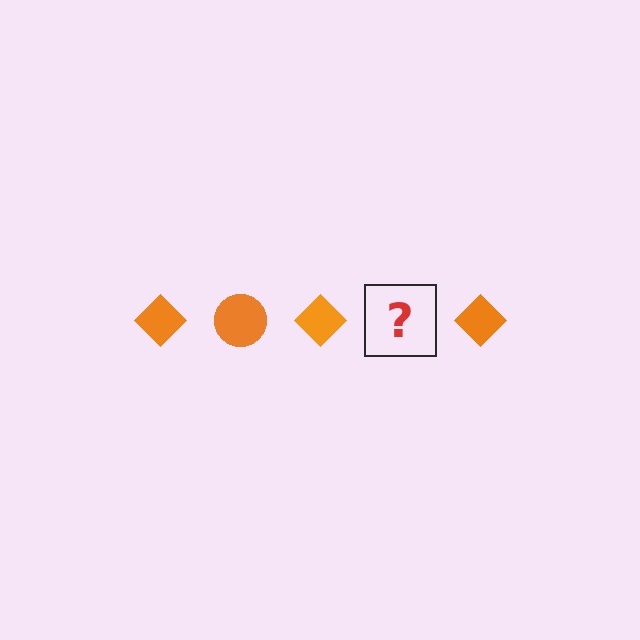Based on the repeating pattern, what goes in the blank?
The blank should be an orange circle.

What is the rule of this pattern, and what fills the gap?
The rule is that the pattern cycles through diamond, circle shapes in orange. The gap should be filled with an orange circle.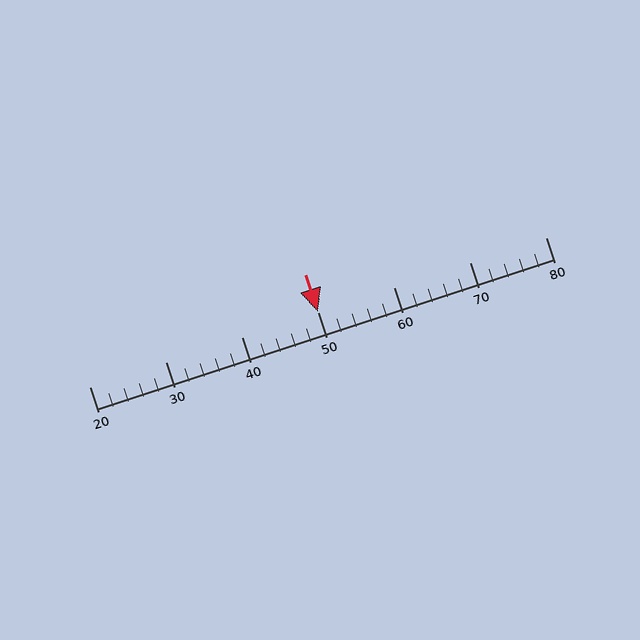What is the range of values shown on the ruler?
The ruler shows values from 20 to 80.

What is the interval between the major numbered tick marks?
The major tick marks are spaced 10 units apart.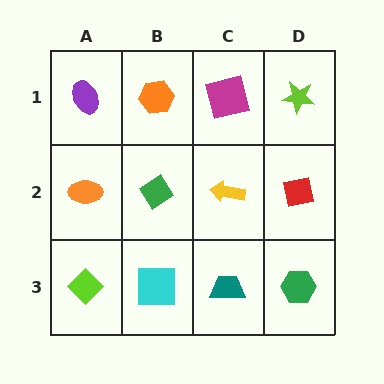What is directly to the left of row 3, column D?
A teal trapezoid.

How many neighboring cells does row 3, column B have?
3.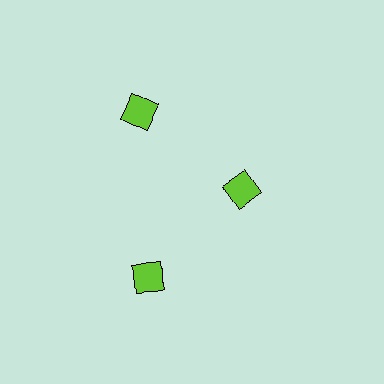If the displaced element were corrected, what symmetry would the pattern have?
It would have 3-fold rotational symmetry — the pattern would map onto itself every 120 degrees.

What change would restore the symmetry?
The symmetry would be restored by moving it outward, back onto the ring so that all 3 diamonds sit at equal angles and equal distance from the center.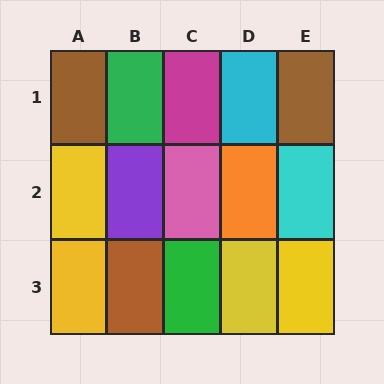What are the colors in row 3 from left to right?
Yellow, brown, green, yellow, yellow.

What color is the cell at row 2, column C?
Pink.